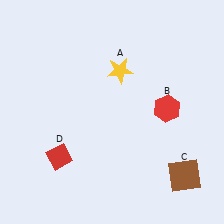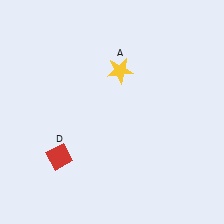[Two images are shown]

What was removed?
The red hexagon (B), the brown square (C) were removed in Image 2.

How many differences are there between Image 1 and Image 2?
There are 2 differences between the two images.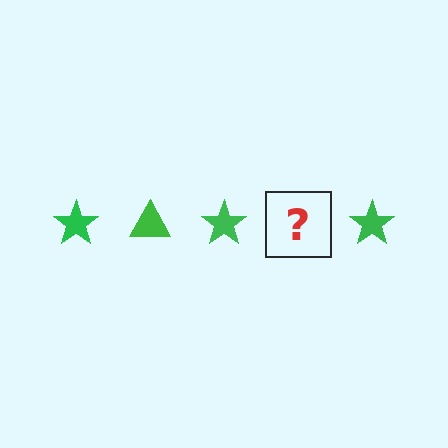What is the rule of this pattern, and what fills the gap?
The rule is that the pattern cycles through star, triangle shapes in green. The gap should be filled with a green triangle.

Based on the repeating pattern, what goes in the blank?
The blank should be a green triangle.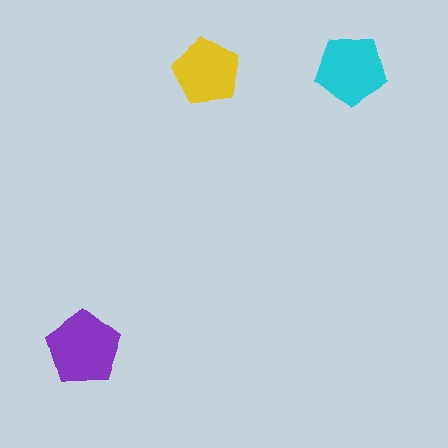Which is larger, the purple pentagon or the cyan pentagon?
The purple one.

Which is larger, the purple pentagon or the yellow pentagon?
The purple one.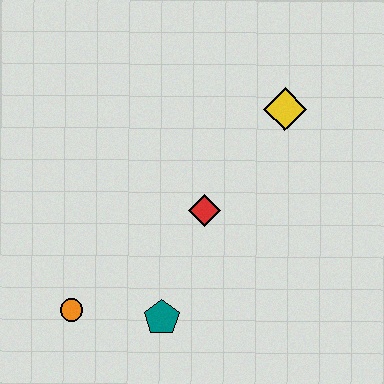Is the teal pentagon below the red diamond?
Yes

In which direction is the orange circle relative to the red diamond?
The orange circle is to the left of the red diamond.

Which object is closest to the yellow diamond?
The red diamond is closest to the yellow diamond.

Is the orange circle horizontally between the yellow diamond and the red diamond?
No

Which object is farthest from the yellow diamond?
The orange circle is farthest from the yellow diamond.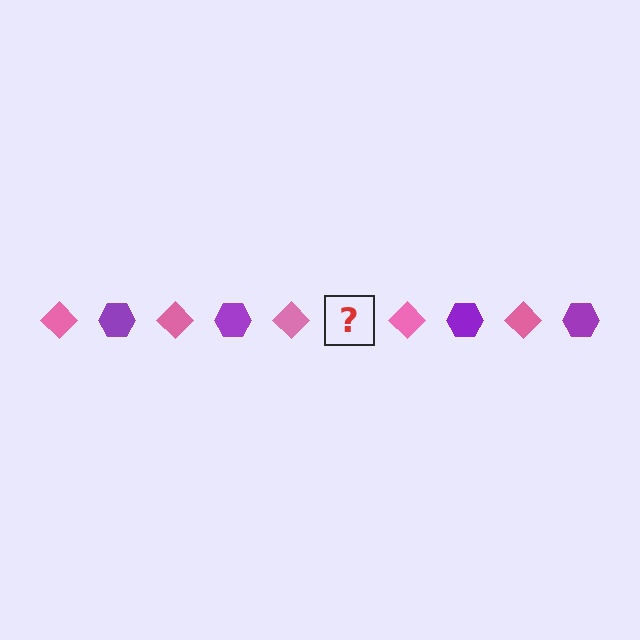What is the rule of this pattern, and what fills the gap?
The rule is that the pattern alternates between pink diamond and purple hexagon. The gap should be filled with a purple hexagon.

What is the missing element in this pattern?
The missing element is a purple hexagon.